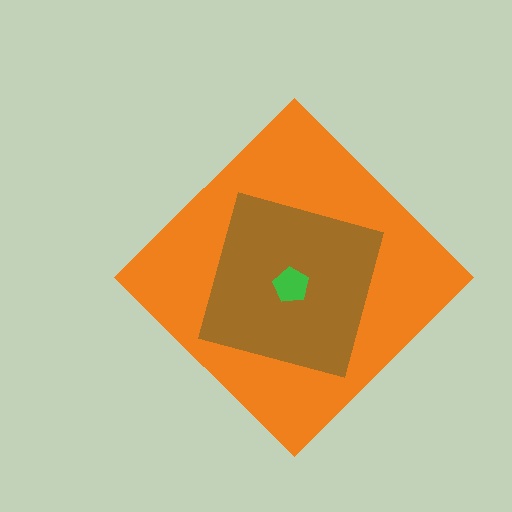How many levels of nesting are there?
3.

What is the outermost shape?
The orange diamond.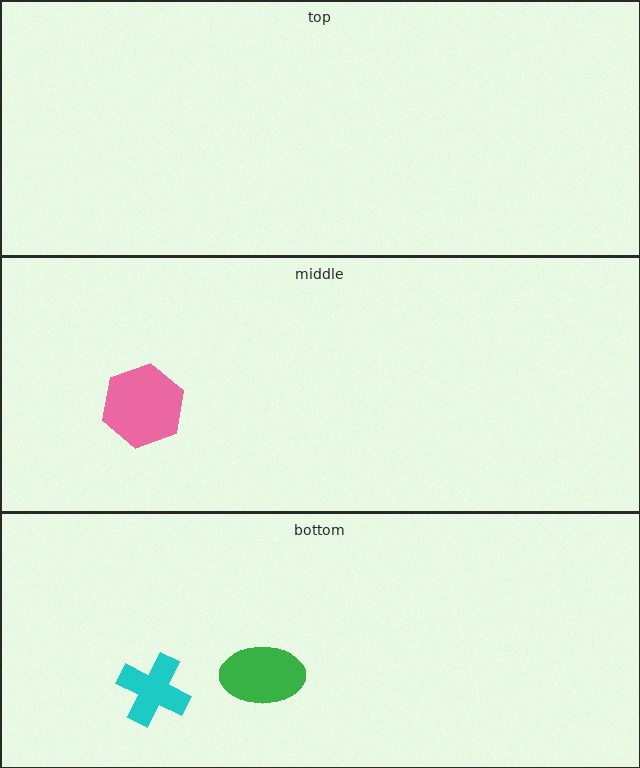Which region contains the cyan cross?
The bottom region.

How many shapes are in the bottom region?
2.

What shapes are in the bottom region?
The green ellipse, the cyan cross.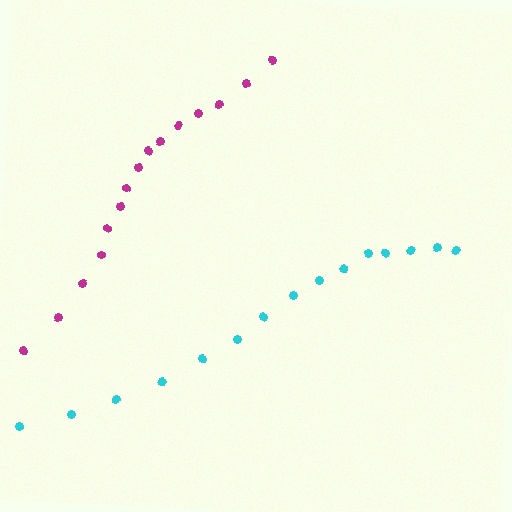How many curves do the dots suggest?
There are 2 distinct paths.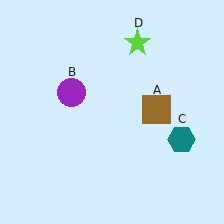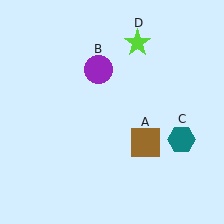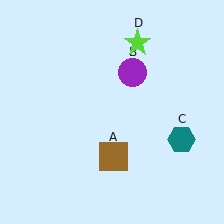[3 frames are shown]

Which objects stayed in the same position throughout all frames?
Teal hexagon (object C) and lime star (object D) remained stationary.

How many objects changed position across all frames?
2 objects changed position: brown square (object A), purple circle (object B).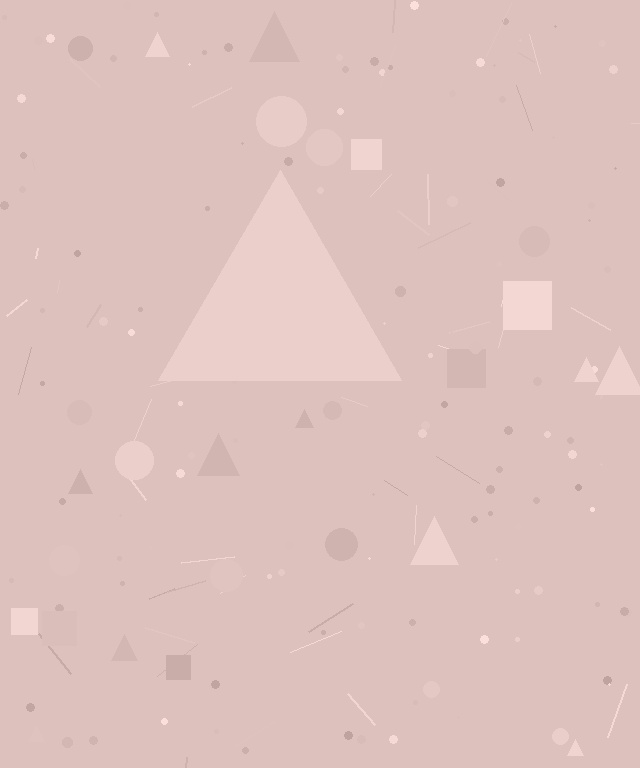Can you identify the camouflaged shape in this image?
The camouflaged shape is a triangle.